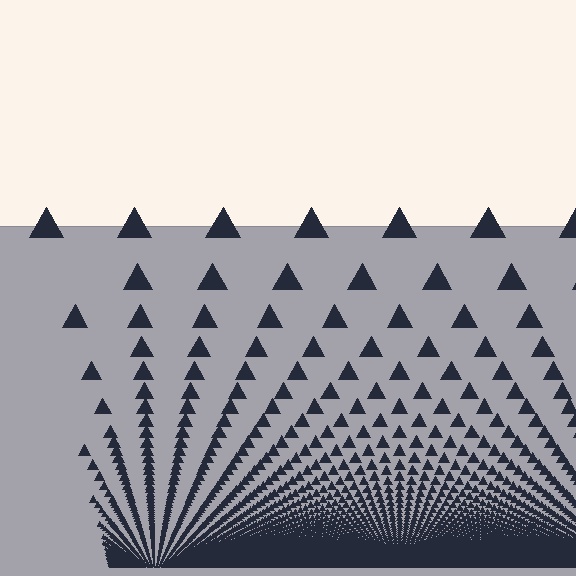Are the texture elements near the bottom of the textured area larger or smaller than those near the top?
Smaller. The gradient is inverted — elements near the bottom are smaller and denser.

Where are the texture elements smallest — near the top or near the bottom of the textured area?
Near the bottom.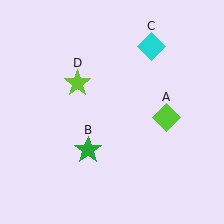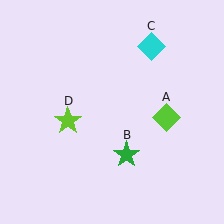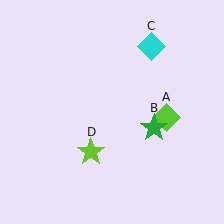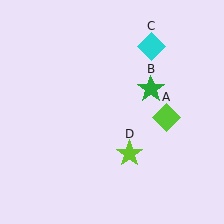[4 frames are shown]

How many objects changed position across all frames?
2 objects changed position: green star (object B), lime star (object D).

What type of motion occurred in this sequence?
The green star (object B), lime star (object D) rotated counterclockwise around the center of the scene.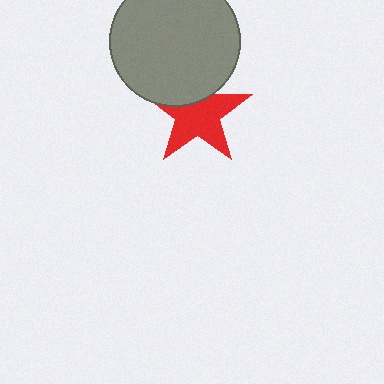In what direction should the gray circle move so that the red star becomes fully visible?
The gray circle should move up. That is the shortest direction to clear the overlap and leave the red star fully visible.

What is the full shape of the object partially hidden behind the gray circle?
The partially hidden object is a red star.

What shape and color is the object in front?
The object in front is a gray circle.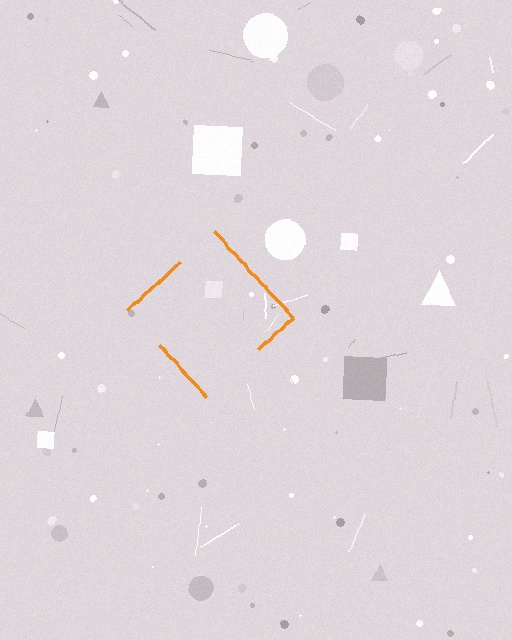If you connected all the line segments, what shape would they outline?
They would outline a diamond.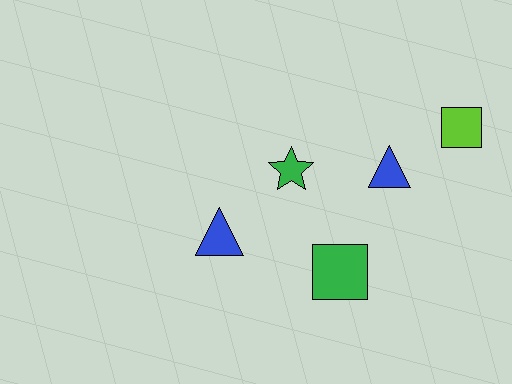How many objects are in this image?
There are 5 objects.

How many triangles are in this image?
There are 2 triangles.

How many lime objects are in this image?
There is 1 lime object.